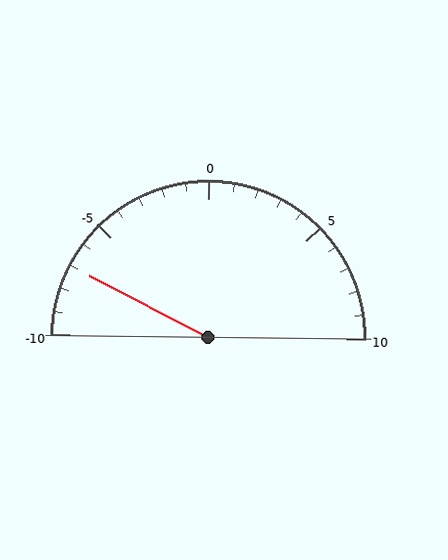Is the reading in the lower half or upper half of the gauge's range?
The reading is in the lower half of the range (-10 to 10).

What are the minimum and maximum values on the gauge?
The gauge ranges from -10 to 10.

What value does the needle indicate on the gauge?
The needle indicates approximately -7.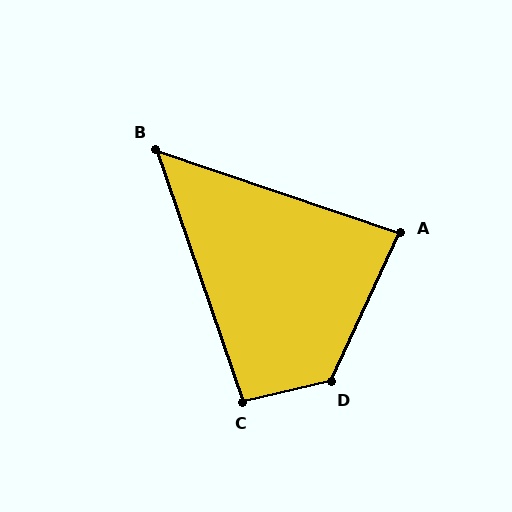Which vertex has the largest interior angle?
D, at approximately 128 degrees.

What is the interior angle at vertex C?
Approximately 96 degrees (obtuse).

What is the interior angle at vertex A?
Approximately 84 degrees (acute).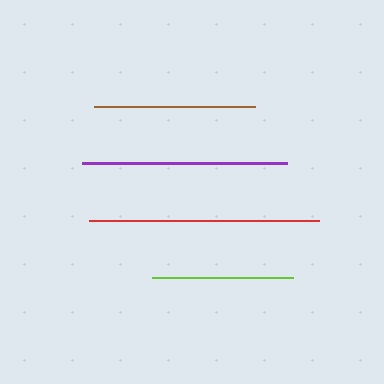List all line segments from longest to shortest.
From longest to shortest: red, purple, brown, lime.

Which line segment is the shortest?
The lime line is the shortest at approximately 141 pixels.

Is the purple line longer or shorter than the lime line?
The purple line is longer than the lime line.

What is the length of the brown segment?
The brown segment is approximately 161 pixels long.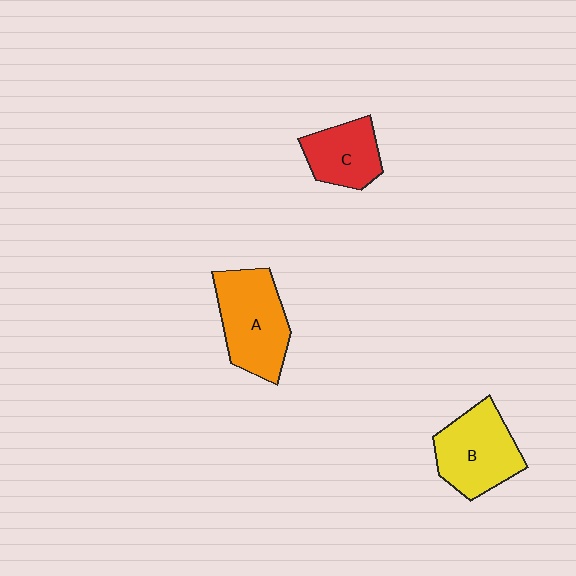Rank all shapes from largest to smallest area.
From largest to smallest: A (orange), B (yellow), C (red).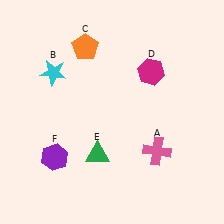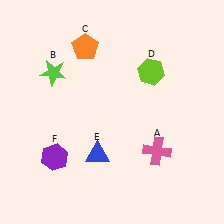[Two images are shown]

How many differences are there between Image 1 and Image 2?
There are 3 differences between the two images.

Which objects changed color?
B changed from cyan to lime. D changed from magenta to lime. E changed from green to blue.